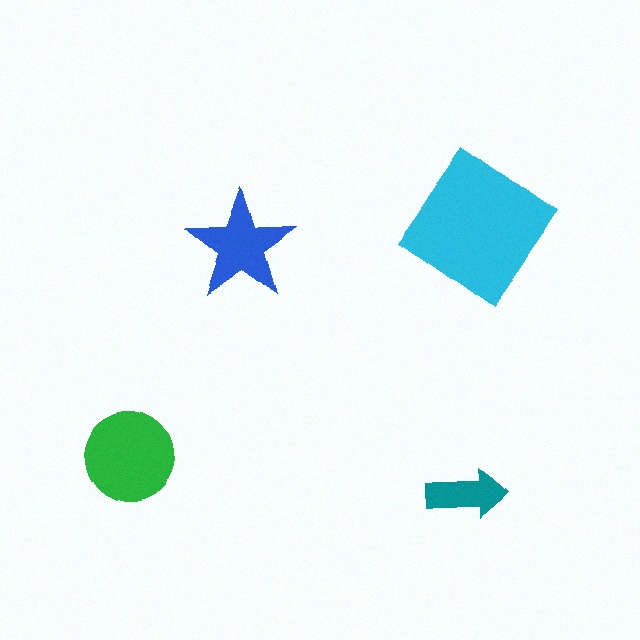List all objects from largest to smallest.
The cyan diamond, the green circle, the blue star, the teal arrow.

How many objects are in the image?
There are 4 objects in the image.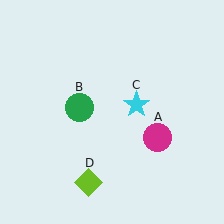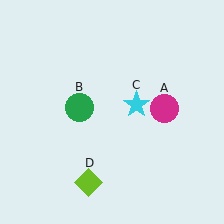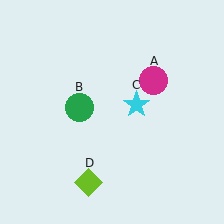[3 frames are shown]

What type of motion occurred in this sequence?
The magenta circle (object A) rotated counterclockwise around the center of the scene.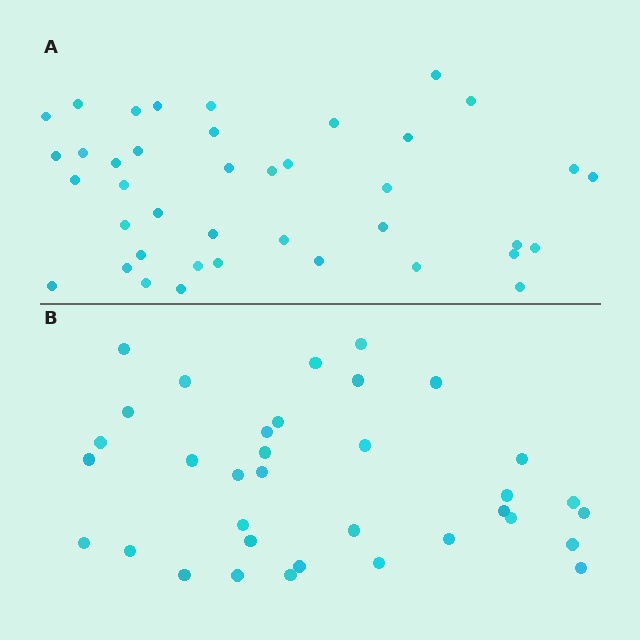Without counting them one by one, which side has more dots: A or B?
Region A (the top region) has more dots.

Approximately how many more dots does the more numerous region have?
Region A has about 5 more dots than region B.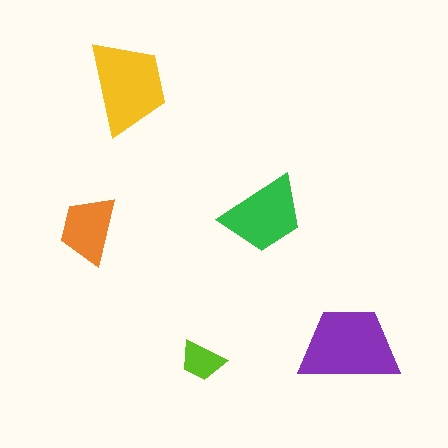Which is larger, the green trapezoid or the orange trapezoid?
The green one.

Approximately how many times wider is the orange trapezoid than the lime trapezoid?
About 1.5 times wider.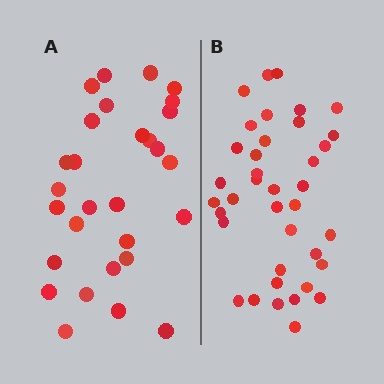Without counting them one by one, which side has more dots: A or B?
Region B (the right region) has more dots.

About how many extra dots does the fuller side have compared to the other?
Region B has roughly 8 or so more dots than region A.